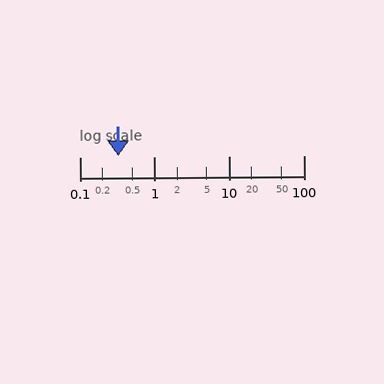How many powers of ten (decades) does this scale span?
The scale spans 3 decades, from 0.1 to 100.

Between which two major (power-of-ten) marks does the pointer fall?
The pointer is between 0.1 and 1.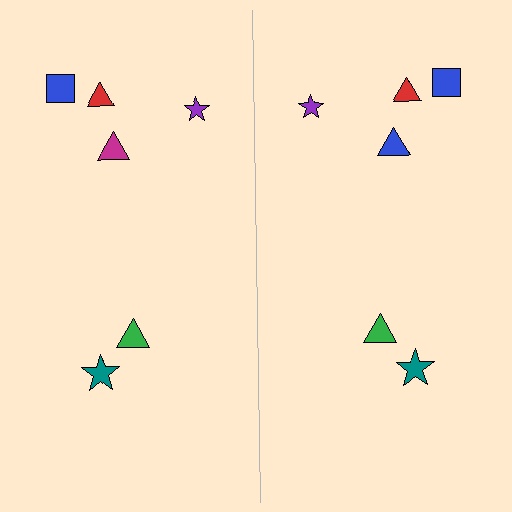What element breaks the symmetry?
The blue triangle on the right side breaks the symmetry — its mirror counterpart is magenta.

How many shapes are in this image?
There are 12 shapes in this image.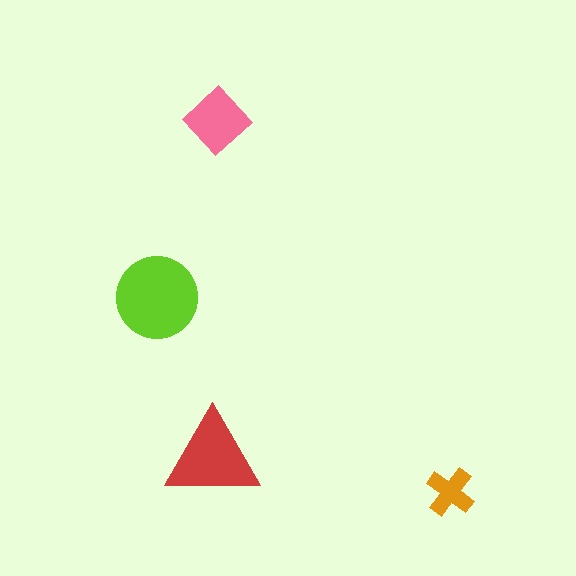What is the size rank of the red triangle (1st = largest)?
2nd.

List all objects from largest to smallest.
The lime circle, the red triangle, the pink diamond, the orange cross.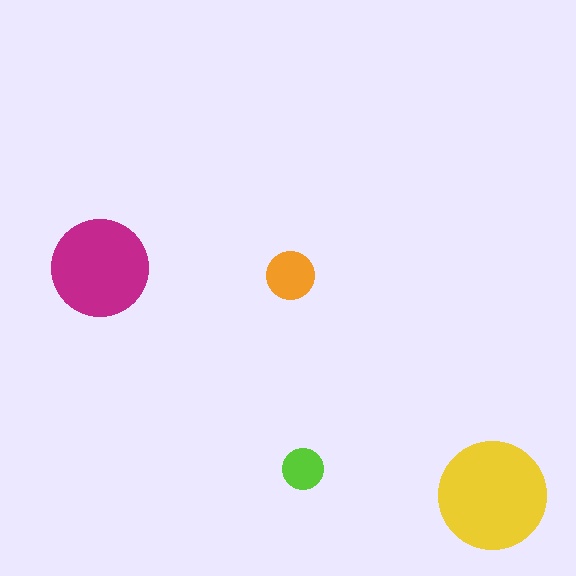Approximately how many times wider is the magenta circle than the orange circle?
About 2 times wider.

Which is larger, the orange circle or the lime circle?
The orange one.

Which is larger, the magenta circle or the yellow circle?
The yellow one.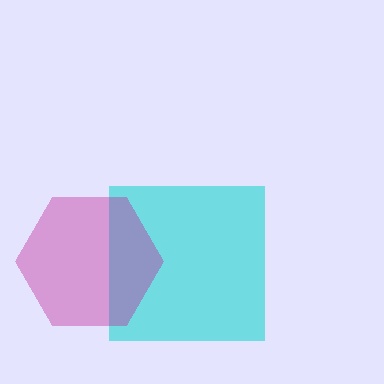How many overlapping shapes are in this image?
There are 2 overlapping shapes in the image.